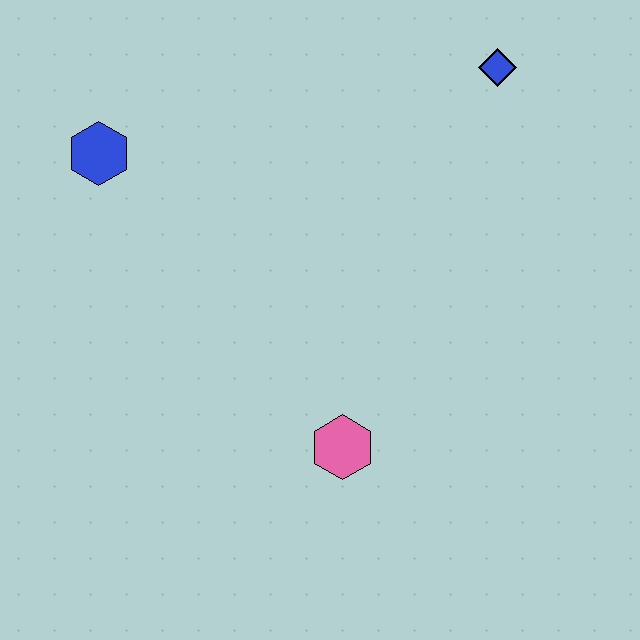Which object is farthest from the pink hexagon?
The blue diamond is farthest from the pink hexagon.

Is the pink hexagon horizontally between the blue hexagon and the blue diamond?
Yes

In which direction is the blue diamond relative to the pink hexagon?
The blue diamond is above the pink hexagon.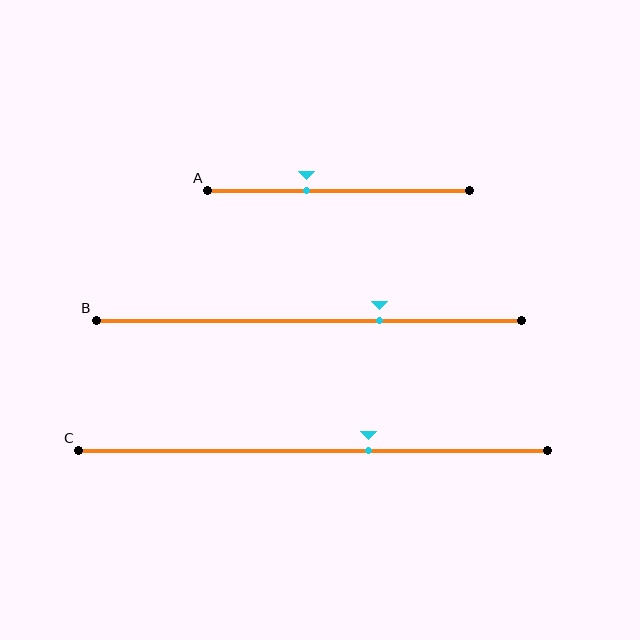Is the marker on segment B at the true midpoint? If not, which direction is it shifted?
No, the marker on segment B is shifted to the right by about 17% of the segment length.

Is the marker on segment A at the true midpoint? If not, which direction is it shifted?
No, the marker on segment A is shifted to the left by about 12% of the segment length.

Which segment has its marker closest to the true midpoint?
Segment C has its marker closest to the true midpoint.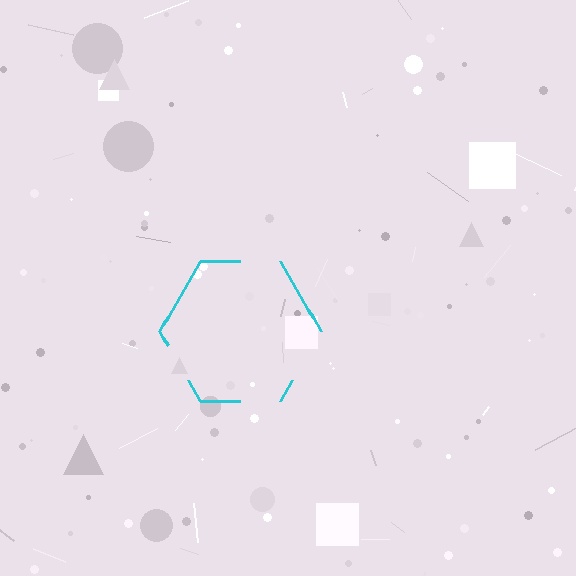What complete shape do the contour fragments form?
The contour fragments form a hexagon.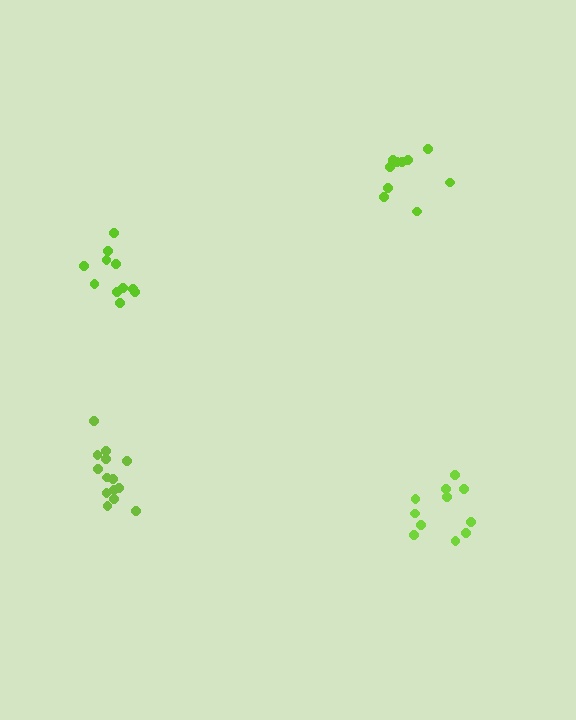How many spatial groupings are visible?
There are 4 spatial groupings.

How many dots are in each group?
Group 1: 11 dots, Group 2: 14 dots, Group 3: 11 dots, Group 4: 10 dots (46 total).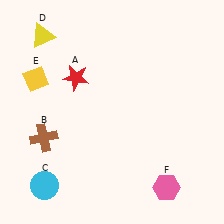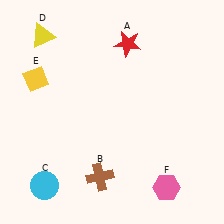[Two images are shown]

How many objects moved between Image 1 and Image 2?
2 objects moved between the two images.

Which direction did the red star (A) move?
The red star (A) moved right.